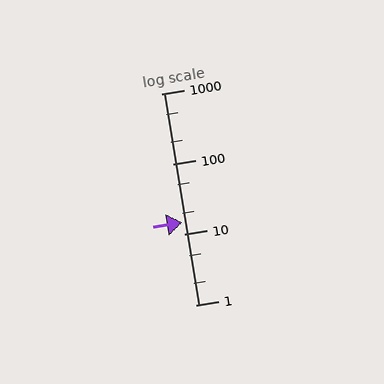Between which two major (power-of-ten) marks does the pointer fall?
The pointer is between 10 and 100.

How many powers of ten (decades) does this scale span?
The scale spans 3 decades, from 1 to 1000.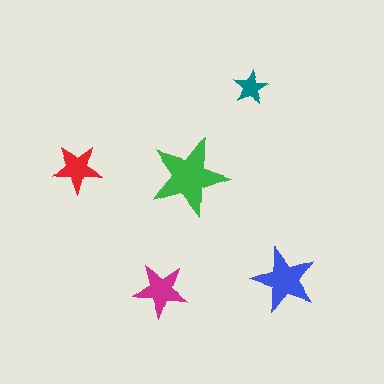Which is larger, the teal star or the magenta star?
The magenta one.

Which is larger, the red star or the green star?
The green one.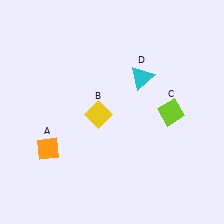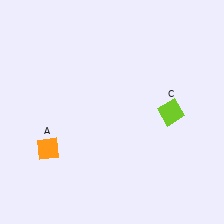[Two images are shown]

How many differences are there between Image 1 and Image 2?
There are 2 differences between the two images.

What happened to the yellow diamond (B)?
The yellow diamond (B) was removed in Image 2. It was in the bottom-left area of Image 1.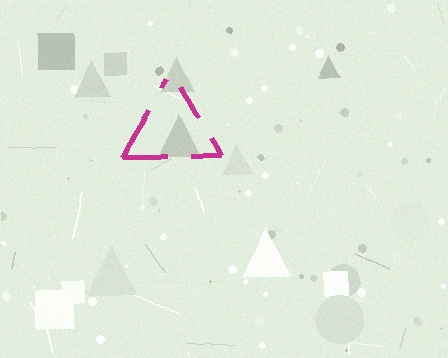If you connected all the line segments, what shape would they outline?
They would outline a triangle.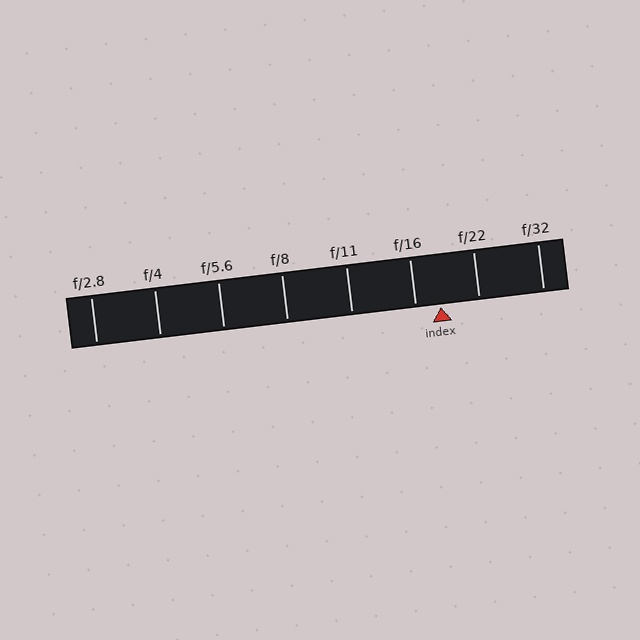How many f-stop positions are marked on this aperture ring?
There are 8 f-stop positions marked.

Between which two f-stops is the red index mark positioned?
The index mark is between f/16 and f/22.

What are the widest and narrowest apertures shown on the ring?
The widest aperture shown is f/2.8 and the narrowest is f/32.